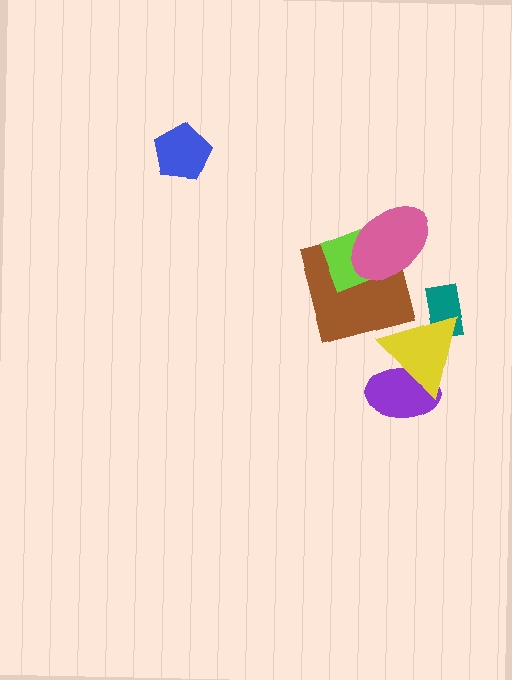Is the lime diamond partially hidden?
Yes, it is partially covered by another shape.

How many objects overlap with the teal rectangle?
1 object overlaps with the teal rectangle.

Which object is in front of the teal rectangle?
The yellow triangle is in front of the teal rectangle.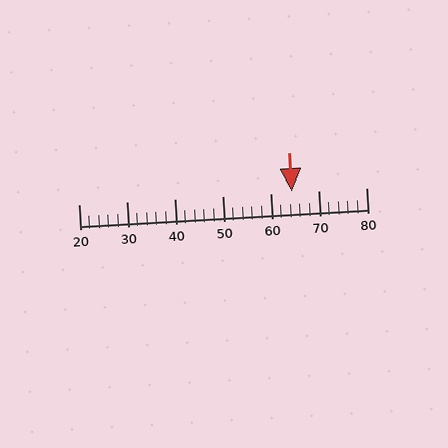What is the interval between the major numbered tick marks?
The major tick marks are spaced 10 units apart.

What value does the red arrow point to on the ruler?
The red arrow points to approximately 64.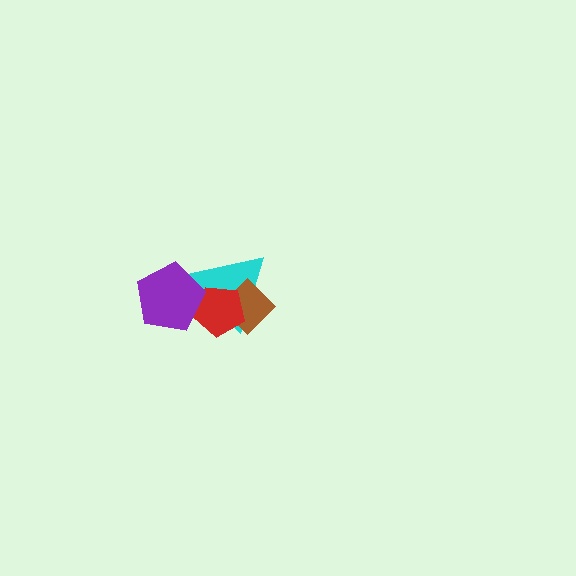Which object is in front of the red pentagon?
The purple pentagon is in front of the red pentagon.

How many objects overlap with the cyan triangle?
3 objects overlap with the cyan triangle.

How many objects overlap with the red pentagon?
3 objects overlap with the red pentagon.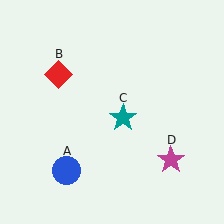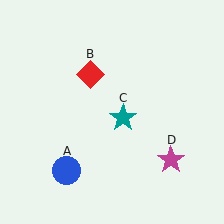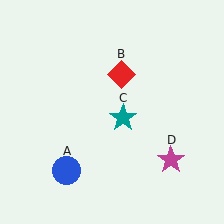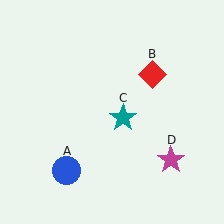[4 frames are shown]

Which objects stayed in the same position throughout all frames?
Blue circle (object A) and teal star (object C) and magenta star (object D) remained stationary.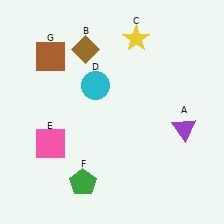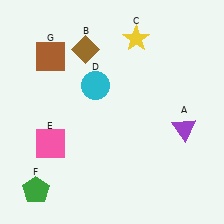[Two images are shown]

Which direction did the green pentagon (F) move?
The green pentagon (F) moved left.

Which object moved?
The green pentagon (F) moved left.